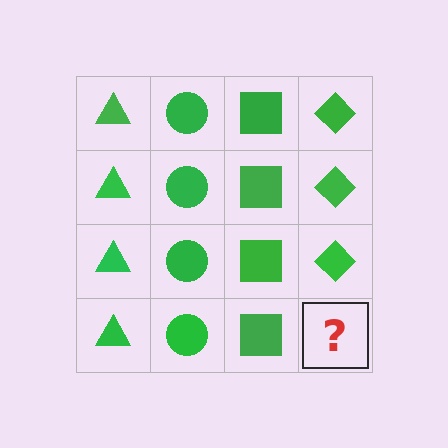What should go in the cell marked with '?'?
The missing cell should contain a green diamond.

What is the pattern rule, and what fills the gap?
The rule is that each column has a consistent shape. The gap should be filled with a green diamond.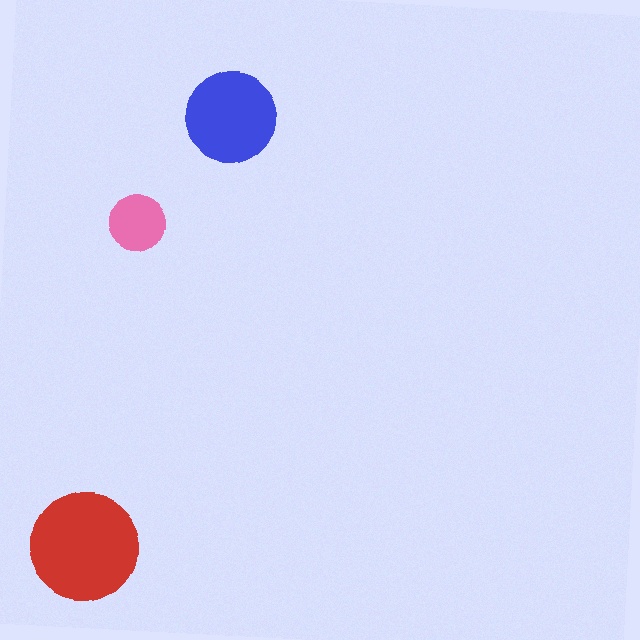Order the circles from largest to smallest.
the red one, the blue one, the pink one.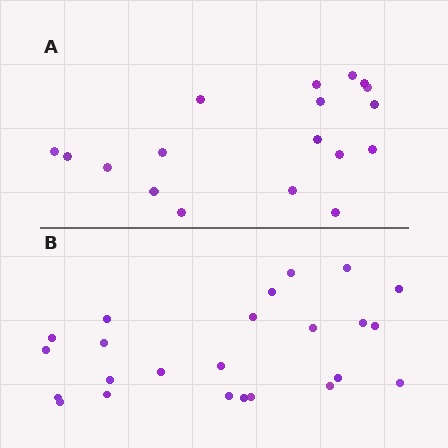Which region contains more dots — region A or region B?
Region B (the bottom region) has more dots.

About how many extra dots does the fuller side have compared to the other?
Region B has about 6 more dots than region A.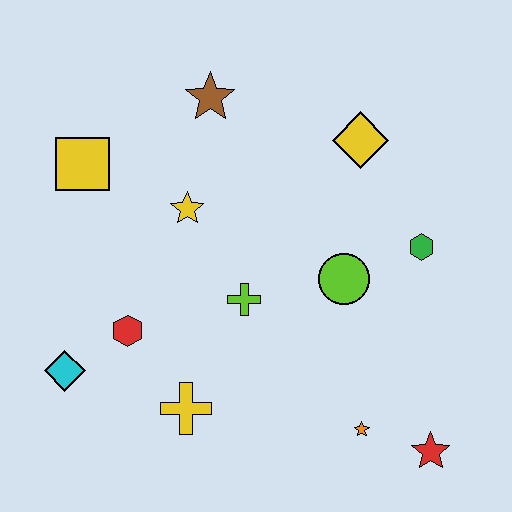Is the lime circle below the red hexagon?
No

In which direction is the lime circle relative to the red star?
The lime circle is above the red star.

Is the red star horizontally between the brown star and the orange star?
No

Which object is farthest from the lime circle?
The cyan diamond is farthest from the lime circle.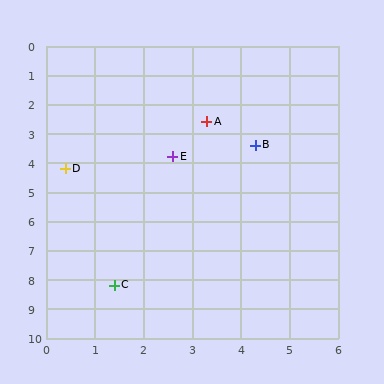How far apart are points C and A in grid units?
Points C and A are about 5.9 grid units apart.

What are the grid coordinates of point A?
Point A is at approximately (3.3, 2.6).